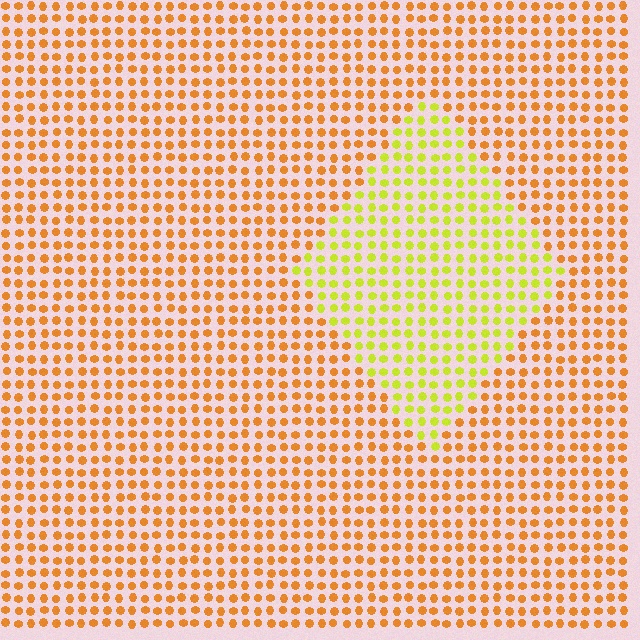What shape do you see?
I see a diamond.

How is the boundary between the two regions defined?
The boundary is defined purely by a slight shift in hue (about 42 degrees). Spacing, size, and orientation are identical on both sides.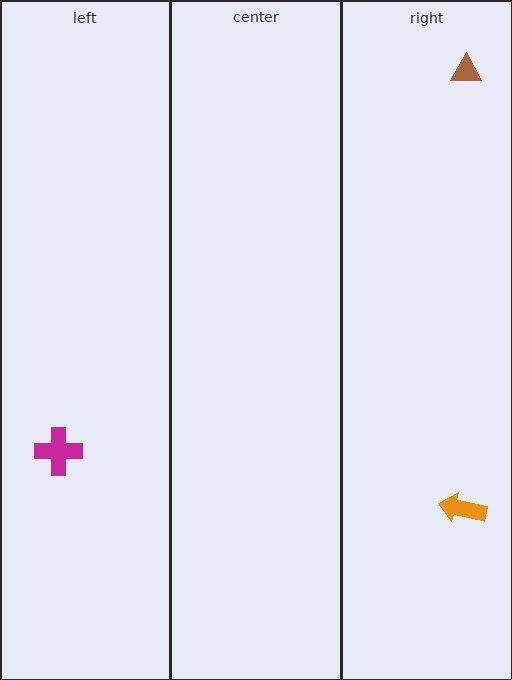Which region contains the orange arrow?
The right region.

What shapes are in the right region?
The brown triangle, the orange arrow.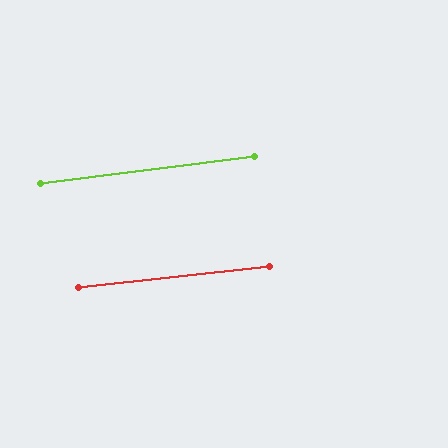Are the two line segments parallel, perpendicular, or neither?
Parallel — their directions differ by only 0.8°.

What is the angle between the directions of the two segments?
Approximately 1 degree.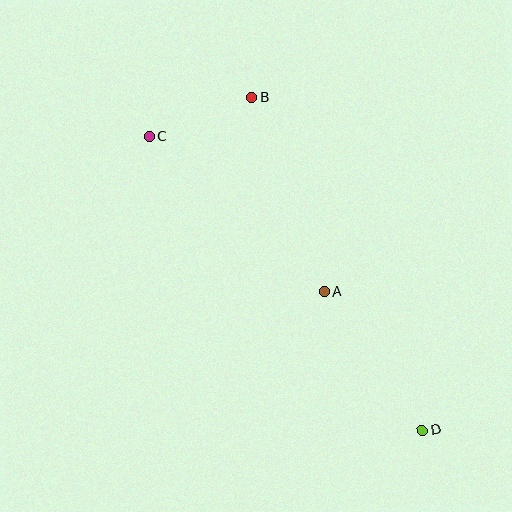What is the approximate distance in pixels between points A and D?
The distance between A and D is approximately 169 pixels.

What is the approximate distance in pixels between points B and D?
The distance between B and D is approximately 374 pixels.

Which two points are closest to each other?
Points B and C are closest to each other.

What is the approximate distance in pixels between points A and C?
The distance between A and C is approximately 234 pixels.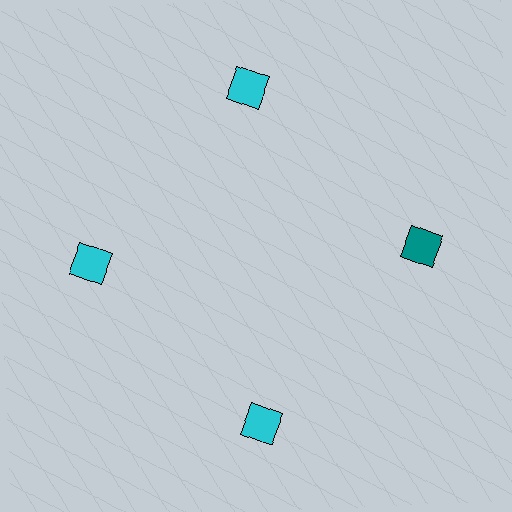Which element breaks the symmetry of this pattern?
The teal diamond at roughly the 3 o'clock position breaks the symmetry. All other shapes are cyan diamonds.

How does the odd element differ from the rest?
It has a different color: teal instead of cyan.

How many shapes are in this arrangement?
There are 4 shapes arranged in a ring pattern.